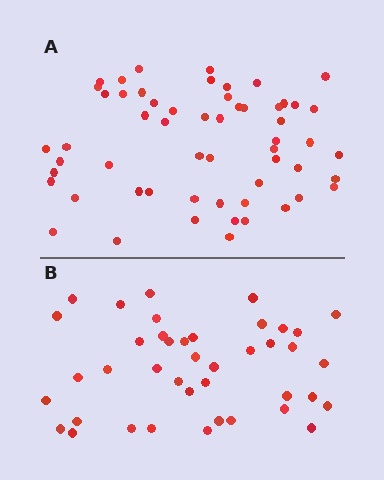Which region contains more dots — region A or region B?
Region A (the top region) has more dots.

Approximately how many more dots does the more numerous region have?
Region A has approximately 15 more dots than region B.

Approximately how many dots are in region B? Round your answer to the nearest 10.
About 40 dots. (The exact count is 41, which rounds to 40.)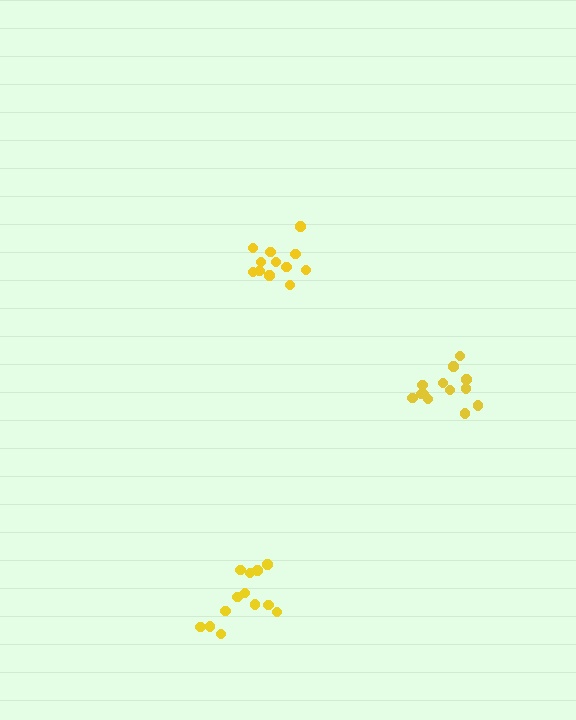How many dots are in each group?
Group 1: 13 dots, Group 2: 13 dots, Group 3: 12 dots (38 total).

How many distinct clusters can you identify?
There are 3 distinct clusters.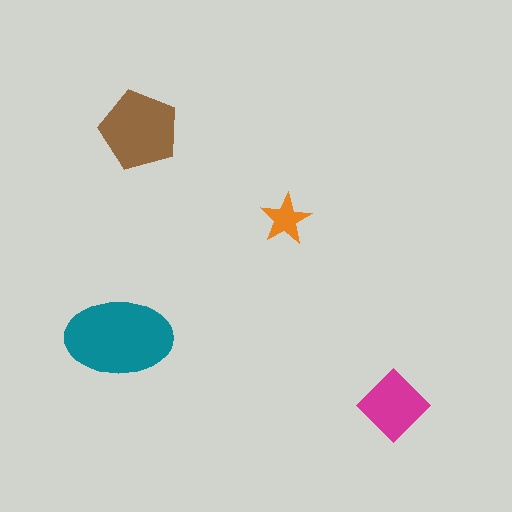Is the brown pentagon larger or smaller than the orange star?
Larger.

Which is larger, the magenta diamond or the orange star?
The magenta diamond.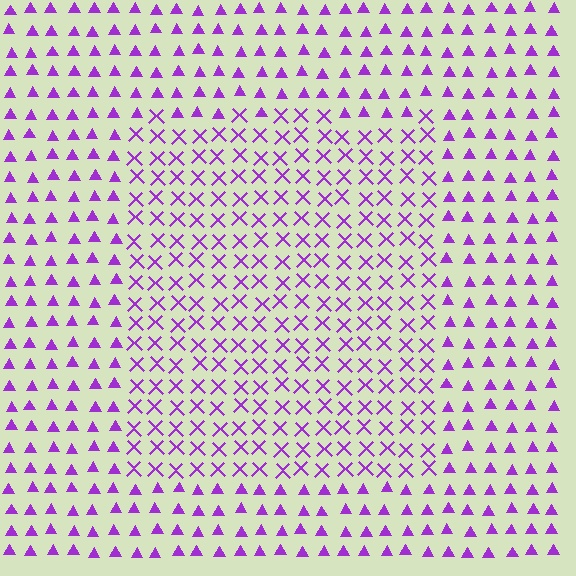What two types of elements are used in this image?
The image uses X marks inside the rectangle region and triangles outside it.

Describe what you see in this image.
The image is filled with small purple elements arranged in a uniform grid. A rectangle-shaped region contains X marks, while the surrounding area contains triangles. The boundary is defined purely by the change in element shape.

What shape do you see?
I see a rectangle.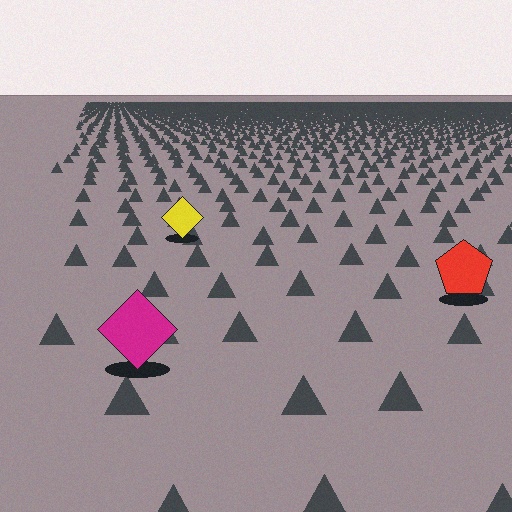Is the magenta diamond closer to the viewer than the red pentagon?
Yes. The magenta diamond is closer — you can tell from the texture gradient: the ground texture is coarser near it.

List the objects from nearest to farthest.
From nearest to farthest: the magenta diamond, the red pentagon, the yellow diamond.